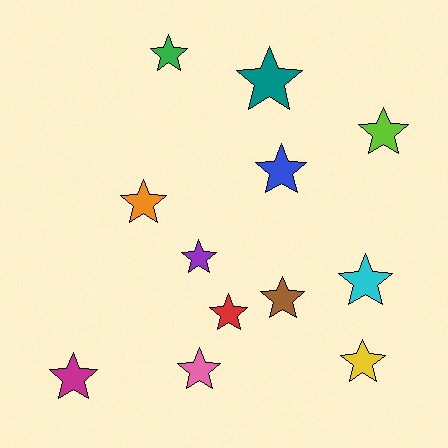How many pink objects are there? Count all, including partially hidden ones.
There is 1 pink object.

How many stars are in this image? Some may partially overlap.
There are 12 stars.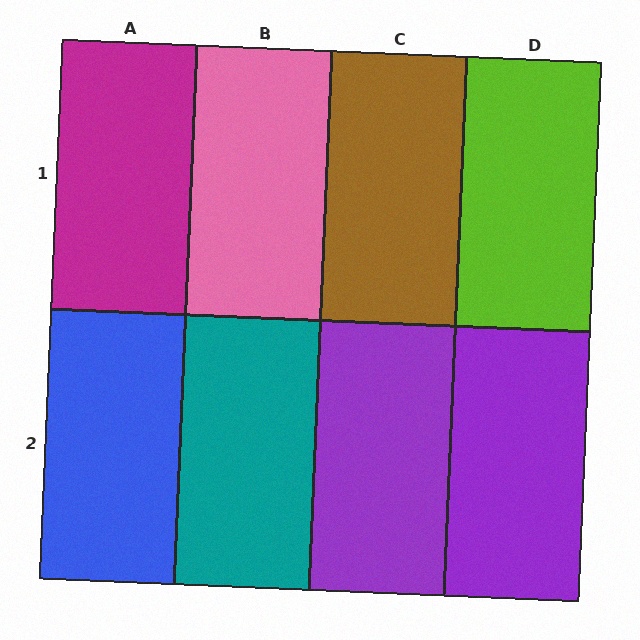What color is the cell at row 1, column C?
Brown.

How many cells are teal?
1 cell is teal.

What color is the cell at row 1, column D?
Lime.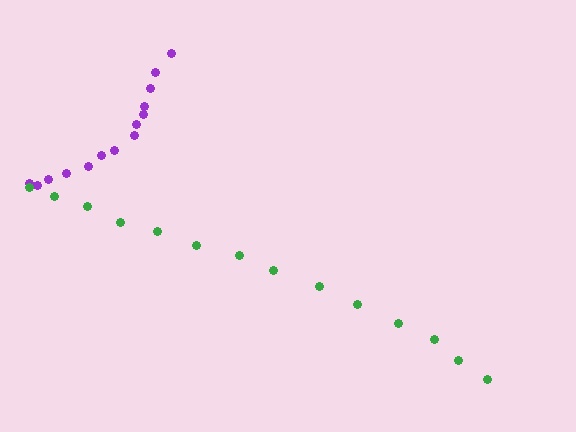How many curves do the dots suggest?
There are 2 distinct paths.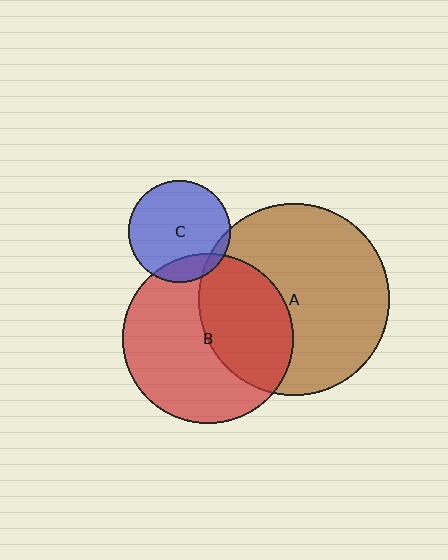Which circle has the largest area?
Circle A (brown).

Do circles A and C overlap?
Yes.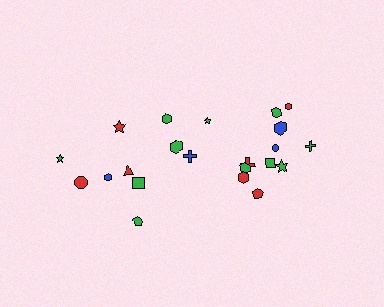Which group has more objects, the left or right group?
The right group.